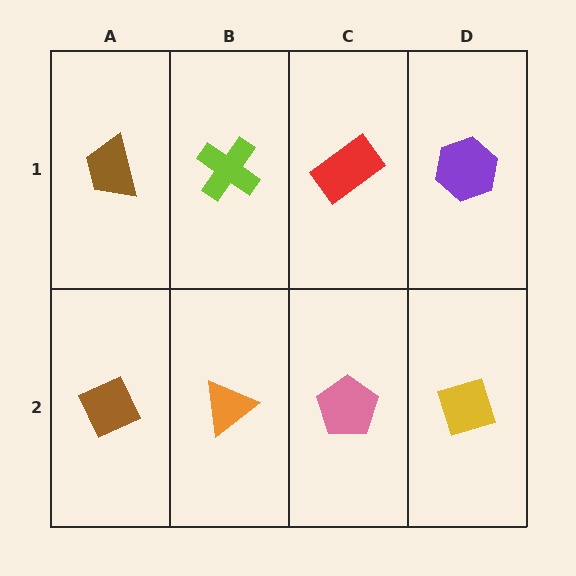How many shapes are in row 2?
4 shapes.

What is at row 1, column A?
A brown trapezoid.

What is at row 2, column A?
A brown diamond.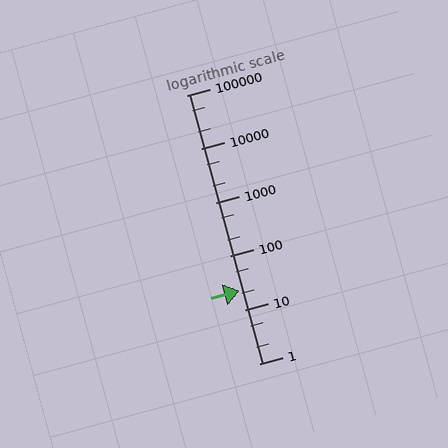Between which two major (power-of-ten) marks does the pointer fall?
The pointer is between 10 and 100.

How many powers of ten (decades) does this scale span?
The scale spans 5 decades, from 1 to 100000.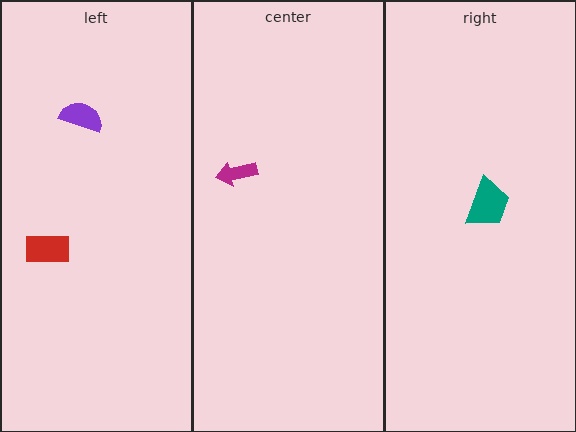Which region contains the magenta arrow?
The center region.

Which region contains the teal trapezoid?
The right region.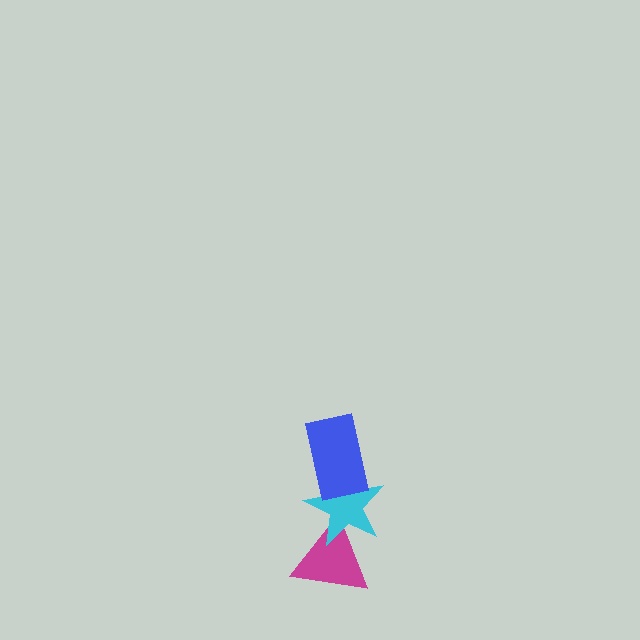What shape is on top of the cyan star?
The blue rectangle is on top of the cyan star.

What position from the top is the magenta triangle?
The magenta triangle is 3rd from the top.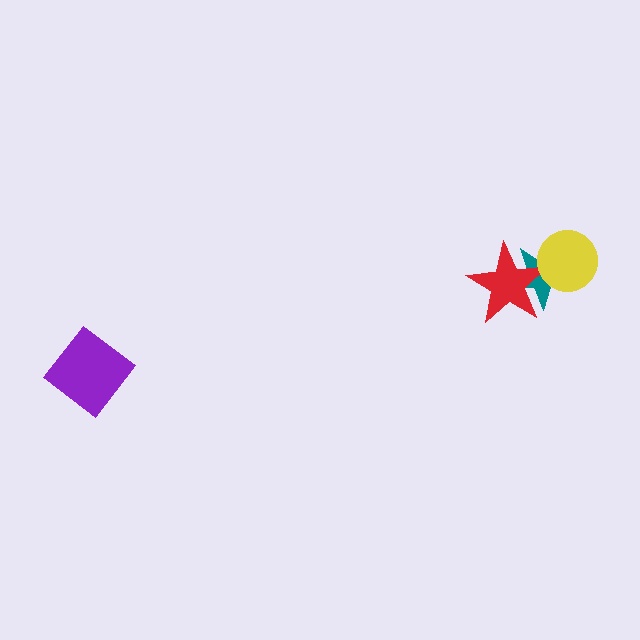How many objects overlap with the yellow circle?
2 objects overlap with the yellow circle.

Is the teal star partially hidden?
Yes, it is partially covered by another shape.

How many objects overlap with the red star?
2 objects overlap with the red star.